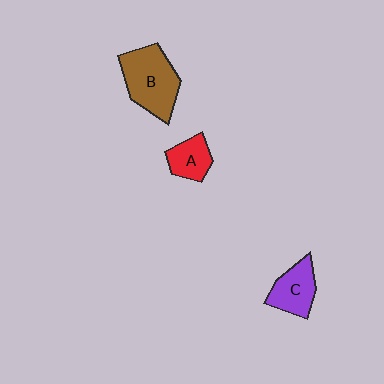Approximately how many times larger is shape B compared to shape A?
Approximately 2.0 times.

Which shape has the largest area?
Shape B (brown).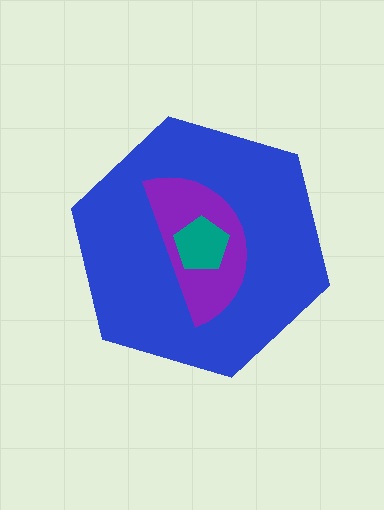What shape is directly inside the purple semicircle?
The teal pentagon.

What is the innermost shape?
The teal pentagon.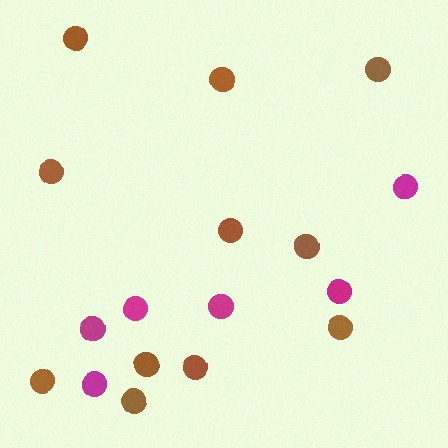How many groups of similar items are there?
There are 2 groups: one group of brown circles (11) and one group of magenta circles (6).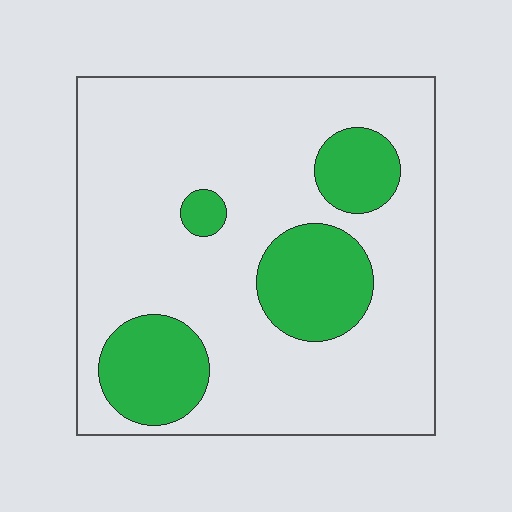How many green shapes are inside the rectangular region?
4.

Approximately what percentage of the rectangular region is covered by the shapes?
Approximately 20%.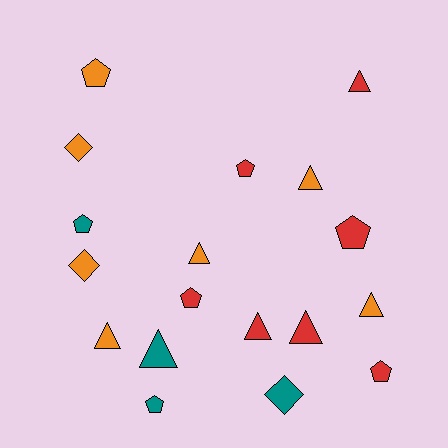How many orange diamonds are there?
There are 2 orange diamonds.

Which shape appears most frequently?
Triangle, with 8 objects.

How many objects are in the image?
There are 18 objects.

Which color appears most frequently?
Orange, with 7 objects.